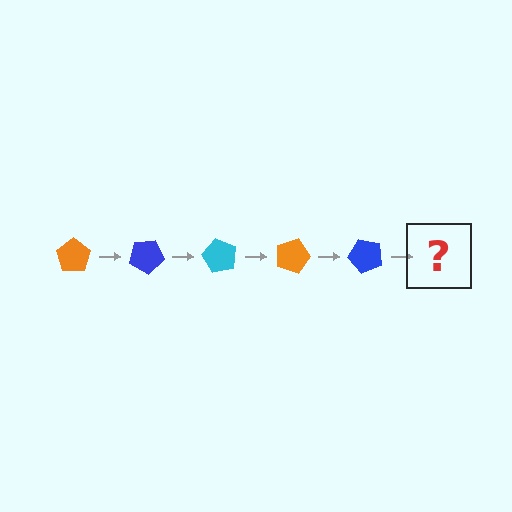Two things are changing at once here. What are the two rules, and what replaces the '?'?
The two rules are that it rotates 30 degrees each step and the color cycles through orange, blue, and cyan. The '?' should be a cyan pentagon, rotated 150 degrees from the start.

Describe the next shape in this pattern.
It should be a cyan pentagon, rotated 150 degrees from the start.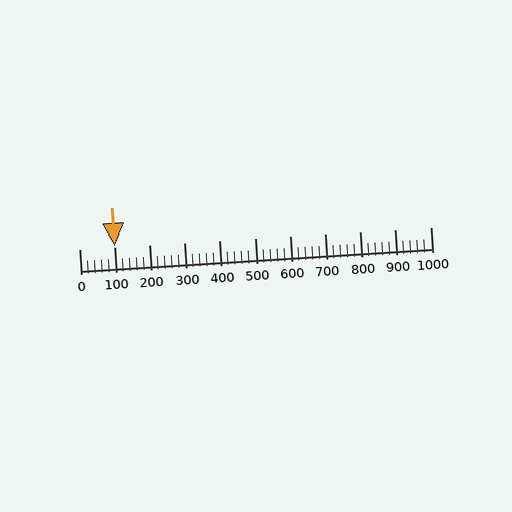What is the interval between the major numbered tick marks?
The major tick marks are spaced 100 units apart.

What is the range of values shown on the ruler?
The ruler shows values from 0 to 1000.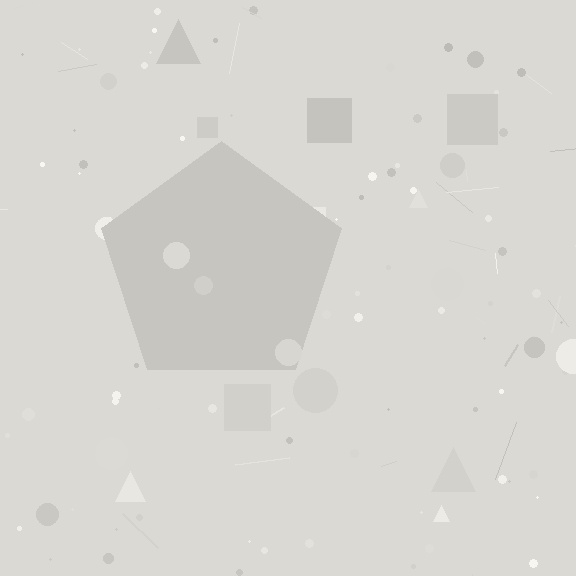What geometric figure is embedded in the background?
A pentagon is embedded in the background.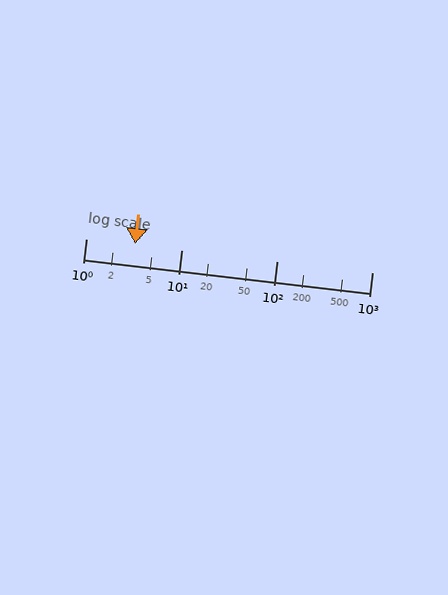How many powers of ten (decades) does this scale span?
The scale spans 3 decades, from 1 to 1000.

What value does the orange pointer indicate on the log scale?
The pointer indicates approximately 3.3.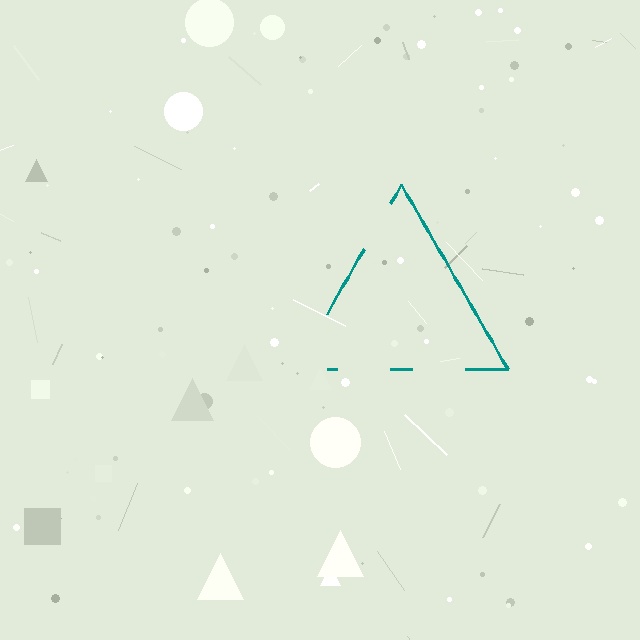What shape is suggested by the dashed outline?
The dashed outline suggests a triangle.